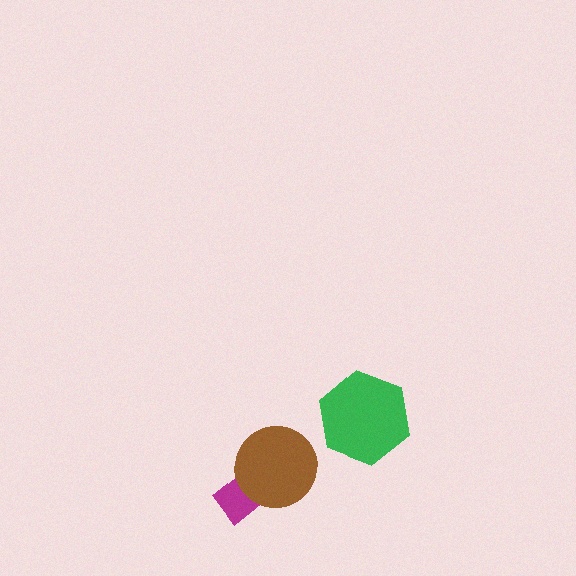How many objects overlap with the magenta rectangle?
1 object overlaps with the magenta rectangle.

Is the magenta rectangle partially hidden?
Yes, it is partially covered by another shape.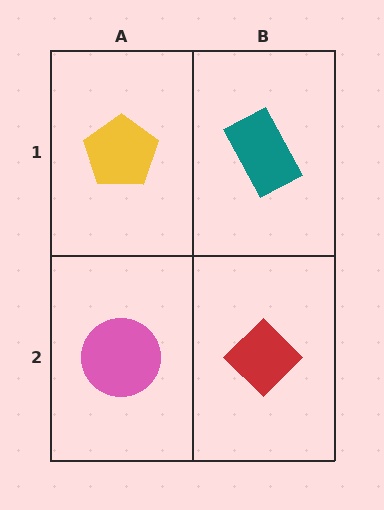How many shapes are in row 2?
2 shapes.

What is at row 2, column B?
A red diamond.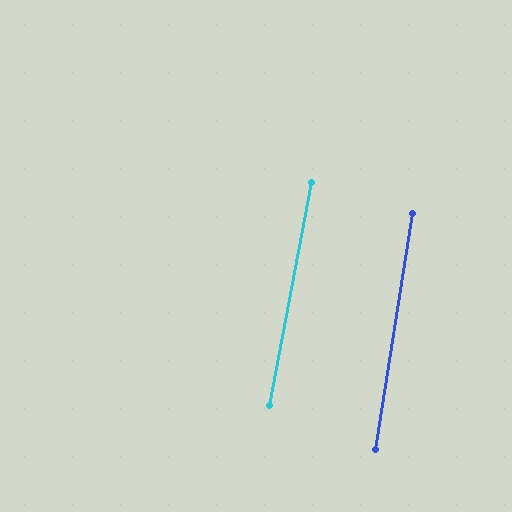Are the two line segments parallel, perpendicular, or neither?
Parallel — their directions differ by only 1.4°.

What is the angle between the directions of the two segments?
Approximately 1 degree.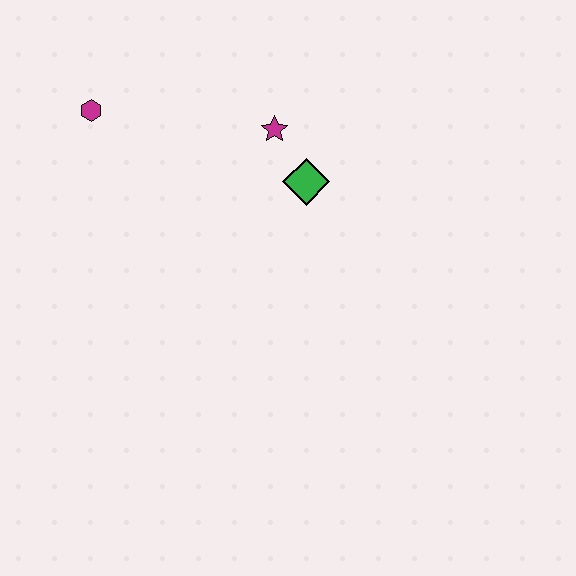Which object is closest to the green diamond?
The magenta star is closest to the green diamond.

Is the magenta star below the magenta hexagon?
Yes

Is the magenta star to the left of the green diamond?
Yes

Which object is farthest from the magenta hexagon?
The green diamond is farthest from the magenta hexagon.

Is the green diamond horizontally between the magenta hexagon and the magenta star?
No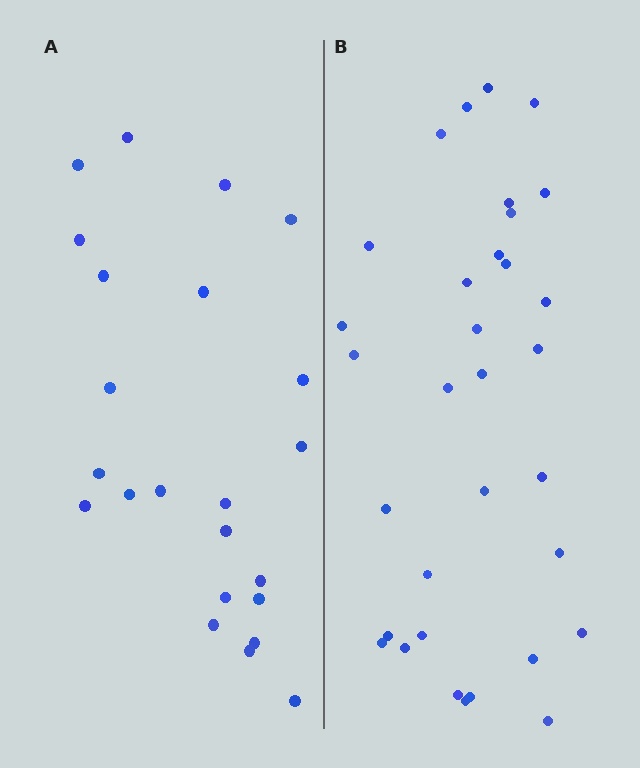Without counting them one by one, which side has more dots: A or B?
Region B (the right region) has more dots.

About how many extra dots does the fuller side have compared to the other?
Region B has roughly 10 or so more dots than region A.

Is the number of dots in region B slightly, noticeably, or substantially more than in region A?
Region B has noticeably more, but not dramatically so. The ratio is roughly 1.4 to 1.